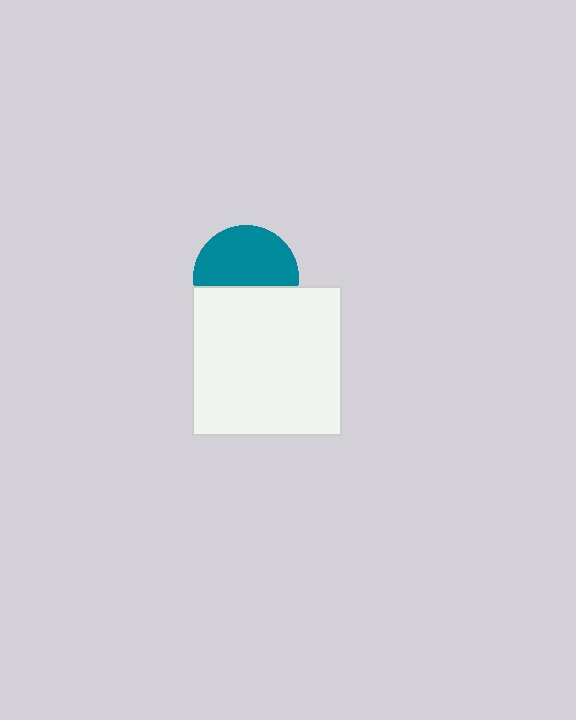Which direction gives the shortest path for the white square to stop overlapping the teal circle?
Moving down gives the shortest separation.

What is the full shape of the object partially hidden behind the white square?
The partially hidden object is a teal circle.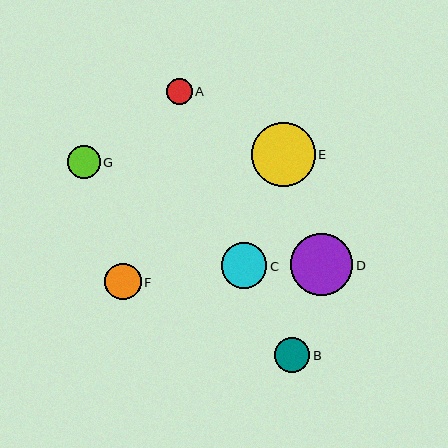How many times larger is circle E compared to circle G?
Circle E is approximately 1.9 times the size of circle G.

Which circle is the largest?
Circle E is the largest with a size of approximately 64 pixels.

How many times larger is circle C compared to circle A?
Circle C is approximately 1.7 times the size of circle A.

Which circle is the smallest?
Circle A is the smallest with a size of approximately 26 pixels.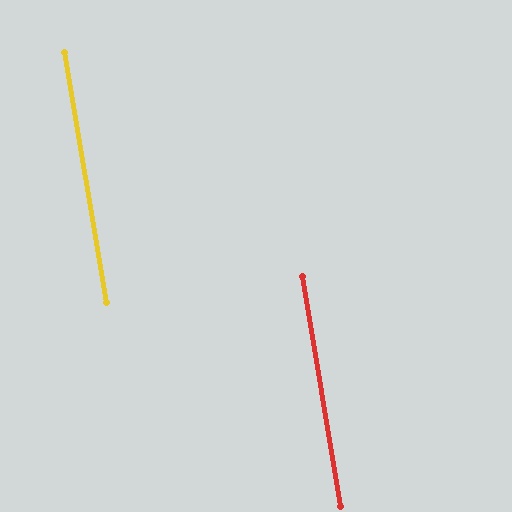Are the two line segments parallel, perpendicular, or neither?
Parallel — their directions differ by only 0.2°.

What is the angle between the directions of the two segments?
Approximately 0 degrees.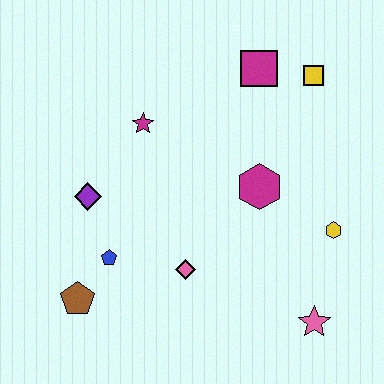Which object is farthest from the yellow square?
The brown pentagon is farthest from the yellow square.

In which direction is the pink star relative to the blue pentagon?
The pink star is to the right of the blue pentagon.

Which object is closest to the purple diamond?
The blue pentagon is closest to the purple diamond.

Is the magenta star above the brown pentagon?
Yes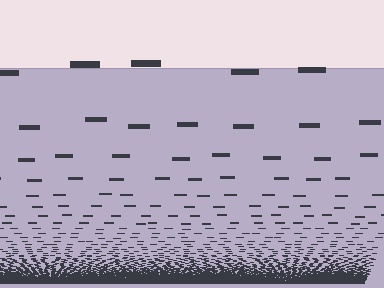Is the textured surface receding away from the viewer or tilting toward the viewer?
The surface appears to tilt toward the viewer. Texture elements get larger and sparser toward the top.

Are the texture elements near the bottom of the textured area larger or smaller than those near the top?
Smaller. The gradient is inverted — elements near the bottom are smaller and denser.